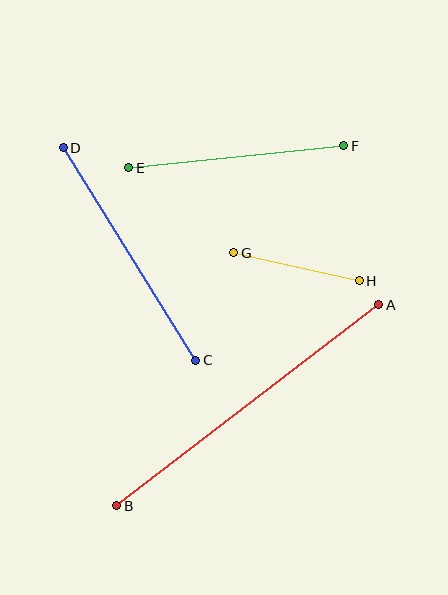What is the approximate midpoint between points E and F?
The midpoint is at approximately (236, 157) pixels.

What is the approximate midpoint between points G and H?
The midpoint is at approximately (297, 267) pixels.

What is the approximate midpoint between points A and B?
The midpoint is at approximately (248, 405) pixels.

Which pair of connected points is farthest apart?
Points A and B are farthest apart.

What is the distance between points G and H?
The distance is approximately 129 pixels.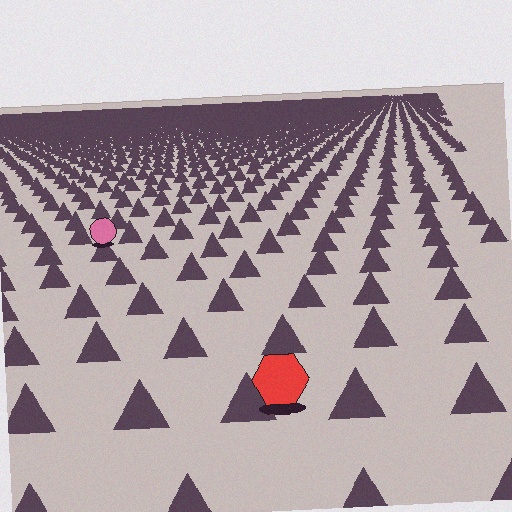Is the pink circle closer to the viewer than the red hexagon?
No. The red hexagon is closer — you can tell from the texture gradient: the ground texture is coarser near it.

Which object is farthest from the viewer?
The pink circle is farthest from the viewer. It appears smaller and the ground texture around it is denser.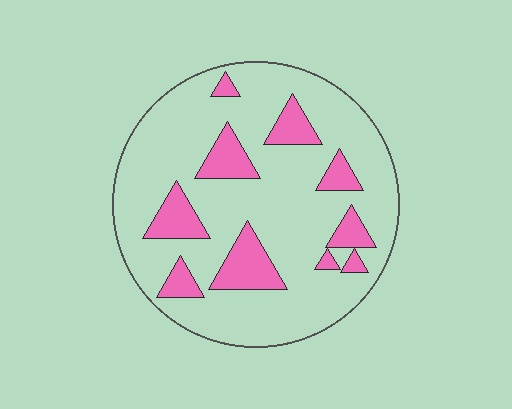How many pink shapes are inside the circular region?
10.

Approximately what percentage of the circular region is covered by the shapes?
Approximately 20%.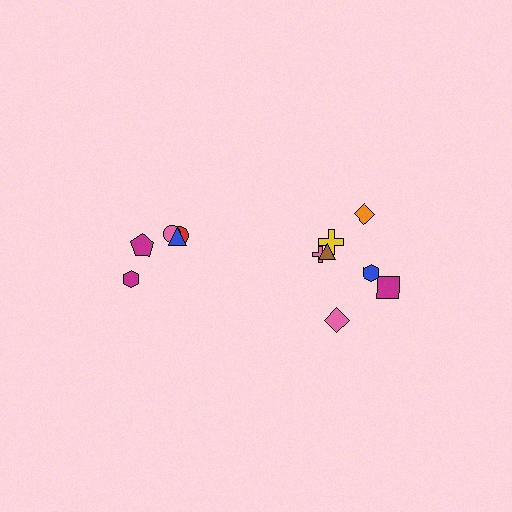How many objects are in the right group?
There are 7 objects.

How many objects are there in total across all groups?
There are 12 objects.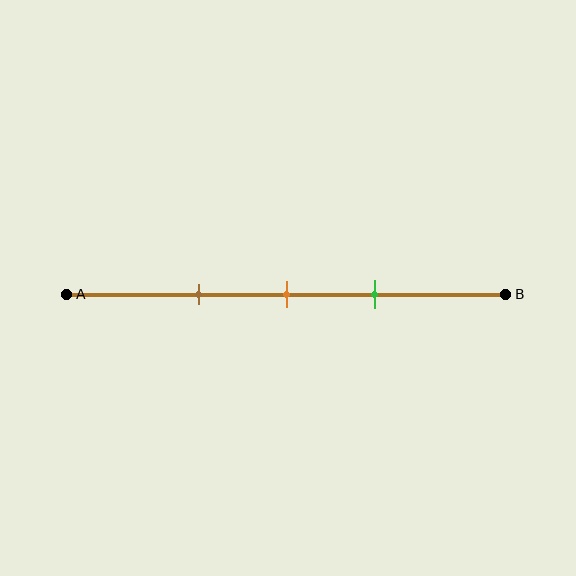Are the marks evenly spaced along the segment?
Yes, the marks are approximately evenly spaced.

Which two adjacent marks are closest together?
The orange and green marks are the closest adjacent pair.